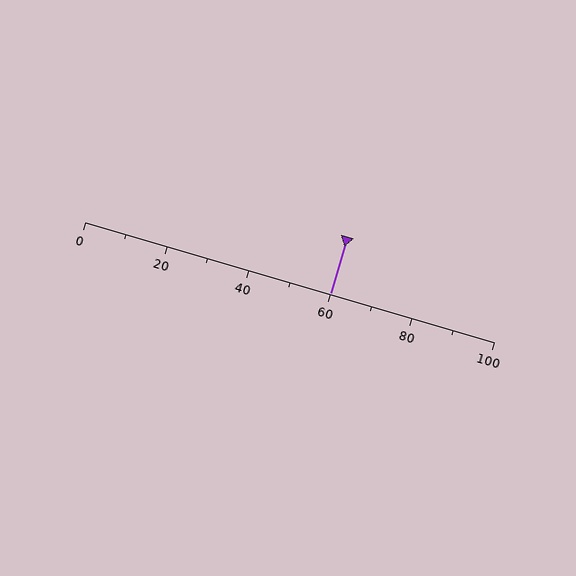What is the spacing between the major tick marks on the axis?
The major ticks are spaced 20 apart.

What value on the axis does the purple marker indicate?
The marker indicates approximately 60.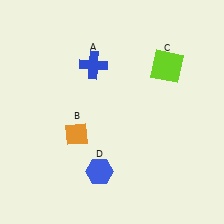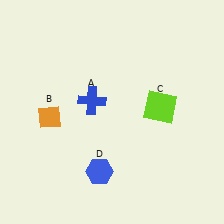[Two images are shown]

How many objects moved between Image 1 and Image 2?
3 objects moved between the two images.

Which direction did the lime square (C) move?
The lime square (C) moved down.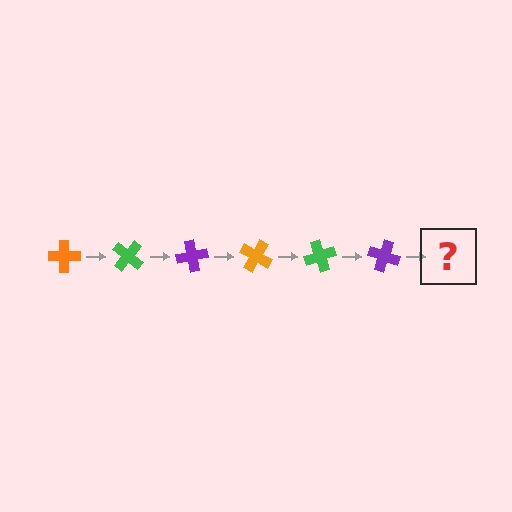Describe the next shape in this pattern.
It should be an orange cross, rotated 240 degrees from the start.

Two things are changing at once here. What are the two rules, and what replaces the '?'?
The two rules are that it rotates 40 degrees each step and the color cycles through orange, green, and purple. The '?' should be an orange cross, rotated 240 degrees from the start.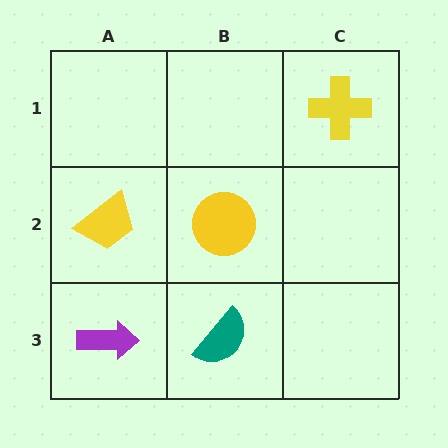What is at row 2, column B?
A yellow circle.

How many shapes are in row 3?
2 shapes.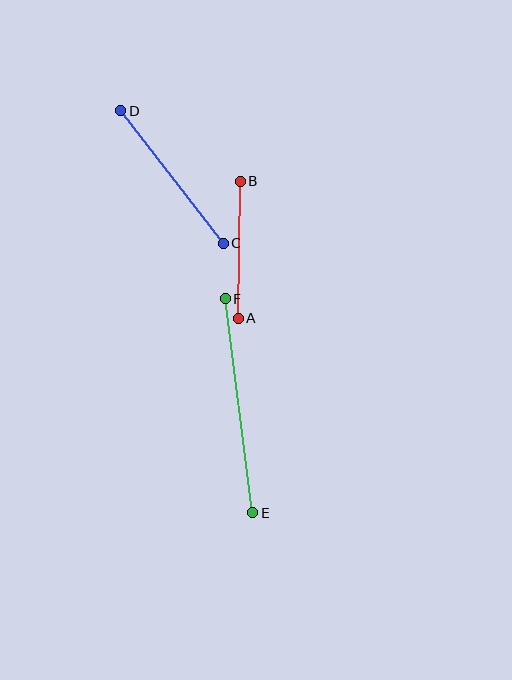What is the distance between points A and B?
The distance is approximately 137 pixels.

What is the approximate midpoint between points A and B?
The midpoint is at approximately (239, 250) pixels.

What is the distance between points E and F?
The distance is approximately 216 pixels.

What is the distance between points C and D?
The distance is approximately 168 pixels.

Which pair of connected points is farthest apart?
Points E and F are farthest apart.